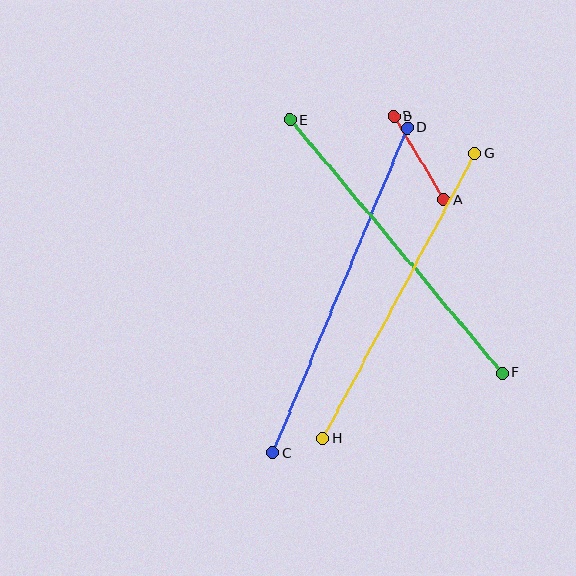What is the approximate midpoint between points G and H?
The midpoint is at approximately (399, 296) pixels.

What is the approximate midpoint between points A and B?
The midpoint is at approximately (419, 158) pixels.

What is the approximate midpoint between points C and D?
The midpoint is at approximately (340, 290) pixels.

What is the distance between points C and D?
The distance is approximately 352 pixels.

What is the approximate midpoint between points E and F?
The midpoint is at approximately (396, 246) pixels.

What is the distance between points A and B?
The distance is approximately 97 pixels.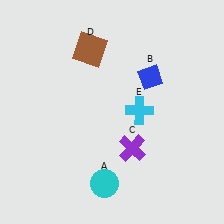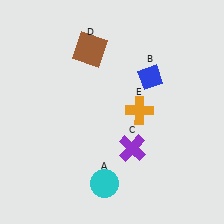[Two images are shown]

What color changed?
The cross (E) changed from cyan in Image 1 to orange in Image 2.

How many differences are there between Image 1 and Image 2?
There is 1 difference between the two images.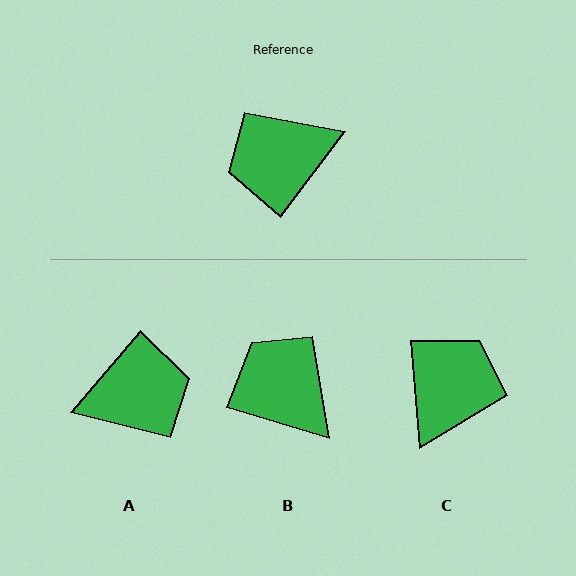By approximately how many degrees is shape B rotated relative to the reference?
Approximately 70 degrees clockwise.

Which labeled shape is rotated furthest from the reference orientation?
A, about 177 degrees away.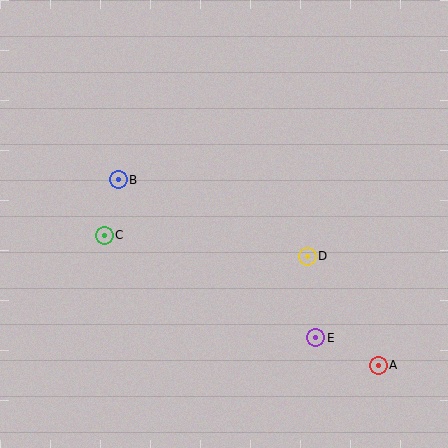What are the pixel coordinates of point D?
Point D is at (307, 256).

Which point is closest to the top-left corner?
Point B is closest to the top-left corner.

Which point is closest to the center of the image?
Point D at (307, 256) is closest to the center.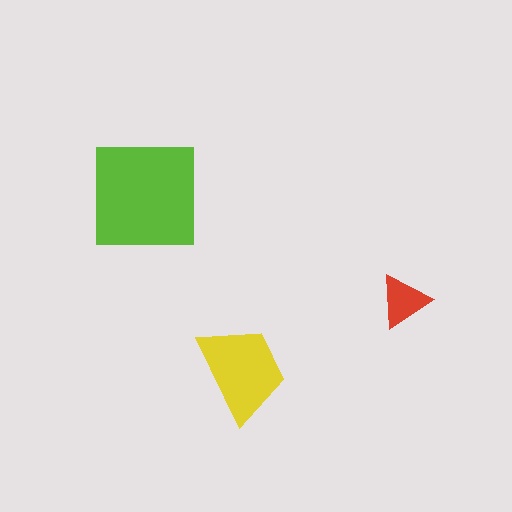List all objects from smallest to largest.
The red triangle, the yellow trapezoid, the lime square.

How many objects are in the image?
There are 3 objects in the image.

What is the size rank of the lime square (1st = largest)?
1st.